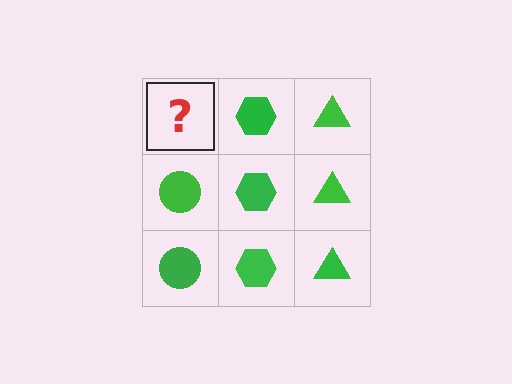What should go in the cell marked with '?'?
The missing cell should contain a green circle.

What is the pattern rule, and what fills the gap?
The rule is that each column has a consistent shape. The gap should be filled with a green circle.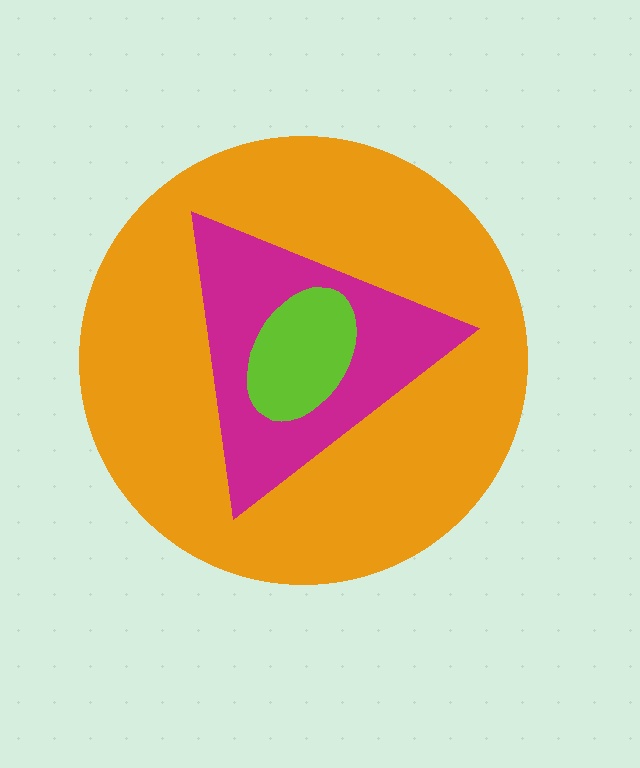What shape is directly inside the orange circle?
The magenta triangle.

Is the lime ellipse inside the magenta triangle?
Yes.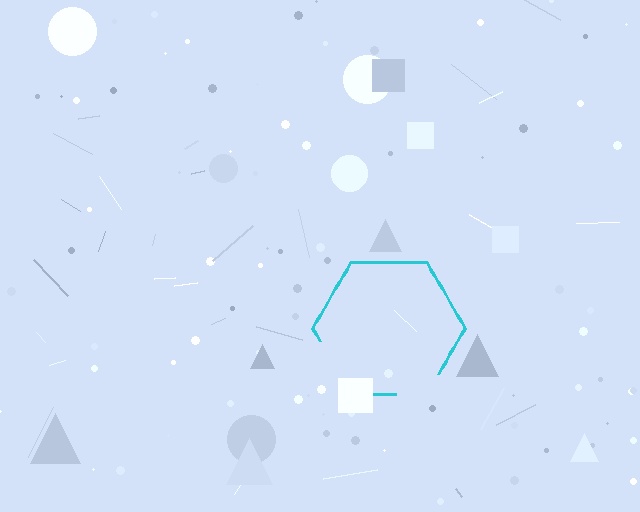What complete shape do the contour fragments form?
The contour fragments form a hexagon.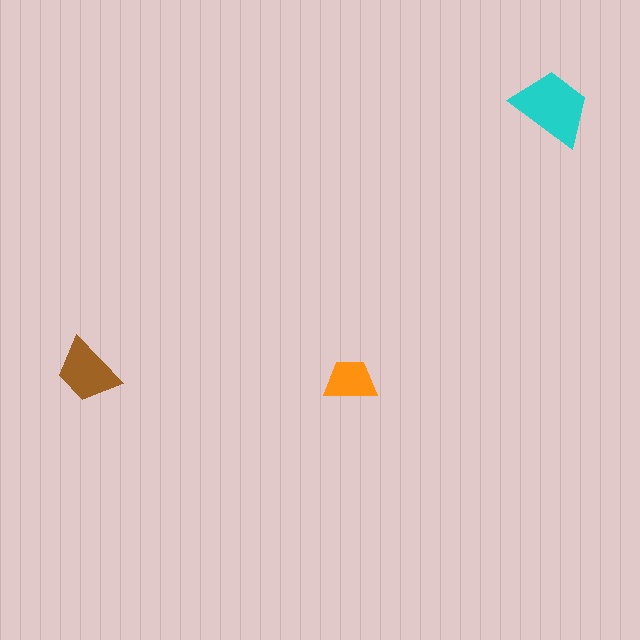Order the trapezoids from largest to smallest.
the cyan one, the brown one, the orange one.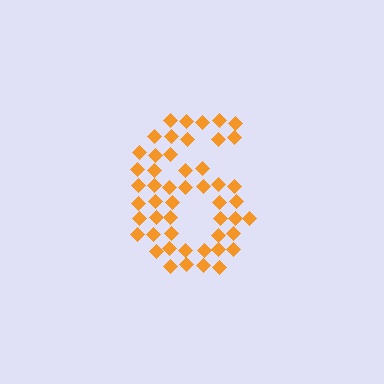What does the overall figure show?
The overall figure shows the digit 6.